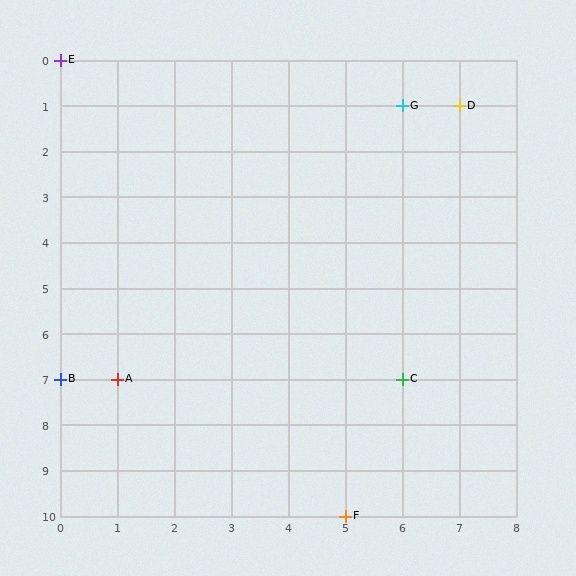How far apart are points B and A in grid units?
Points B and A are 1 column apart.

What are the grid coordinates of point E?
Point E is at grid coordinates (0, 0).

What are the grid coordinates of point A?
Point A is at grid coordinates (1, 7).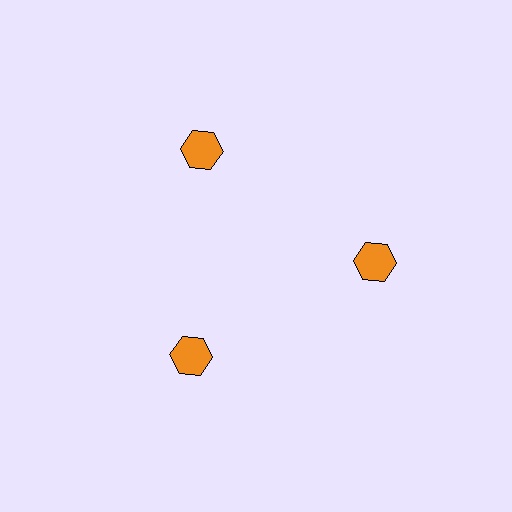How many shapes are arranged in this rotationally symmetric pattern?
There are 3 shapes, arranged in 3 groups of 1.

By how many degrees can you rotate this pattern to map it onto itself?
The pattern maps onto itself every 120 degrees of rotation.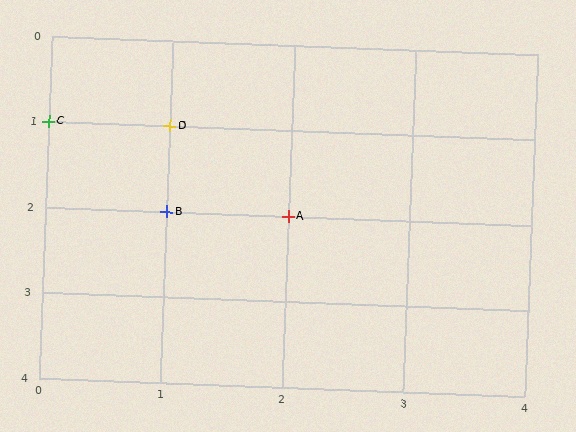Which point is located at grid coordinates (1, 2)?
Point B is at (1, 2).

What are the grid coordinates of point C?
Point C is at grid coordinates (0, 1).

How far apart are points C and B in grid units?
Points C and B are 1 column and 1 row apart (about 1.4 grid units diagonally).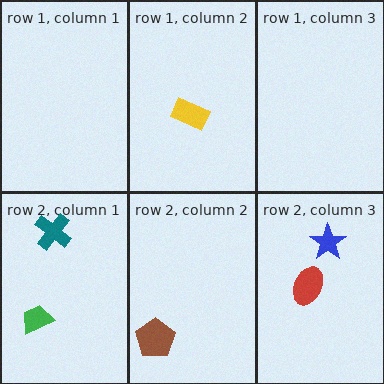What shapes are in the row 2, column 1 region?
The teal cross, the green trapezoid.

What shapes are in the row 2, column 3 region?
The blue star, the red ellipse.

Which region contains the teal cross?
The row 2, column 1 region.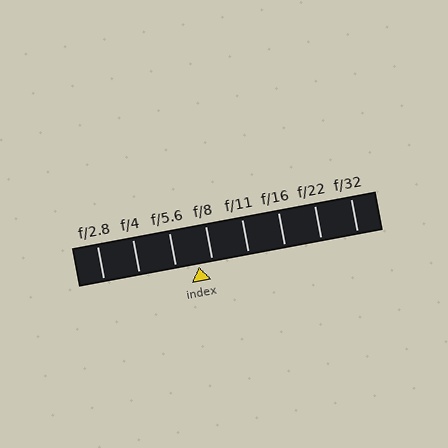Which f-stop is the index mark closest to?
The index mark is closest to f/8.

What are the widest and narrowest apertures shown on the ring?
The widest aperture shown is f/2.8 and the narrowest is f/32.